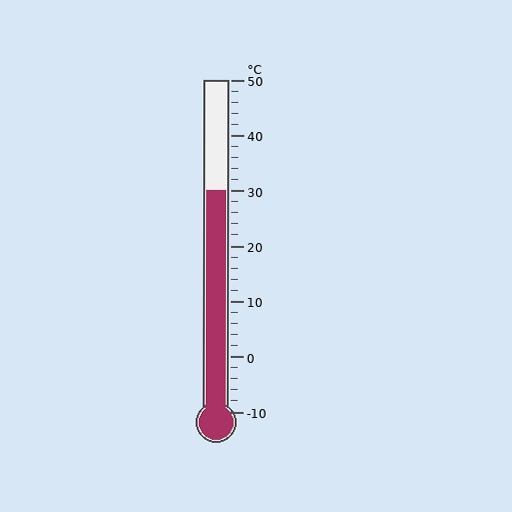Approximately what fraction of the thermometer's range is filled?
The thermometer is filled to approximately 65% of its range.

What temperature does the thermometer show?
The thermometer shows approximately 30°C.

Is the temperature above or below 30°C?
The temperature is at 30°C.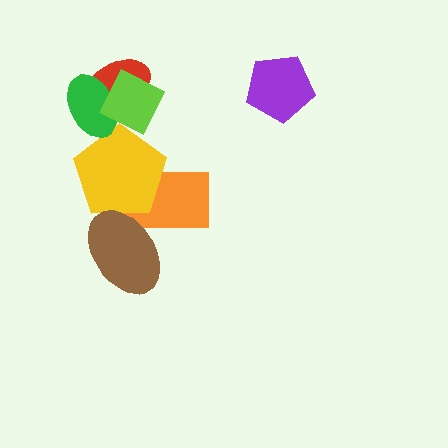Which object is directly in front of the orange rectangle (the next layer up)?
The yellow pentagon is directly in front of the orange rectangle.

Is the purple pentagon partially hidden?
No, no other shape covers it.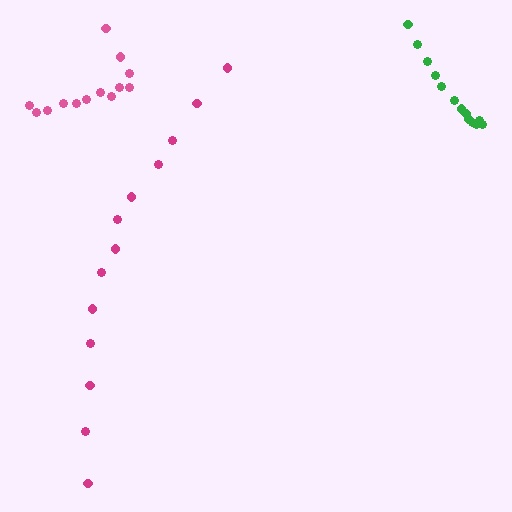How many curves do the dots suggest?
There are 3 distinct paths.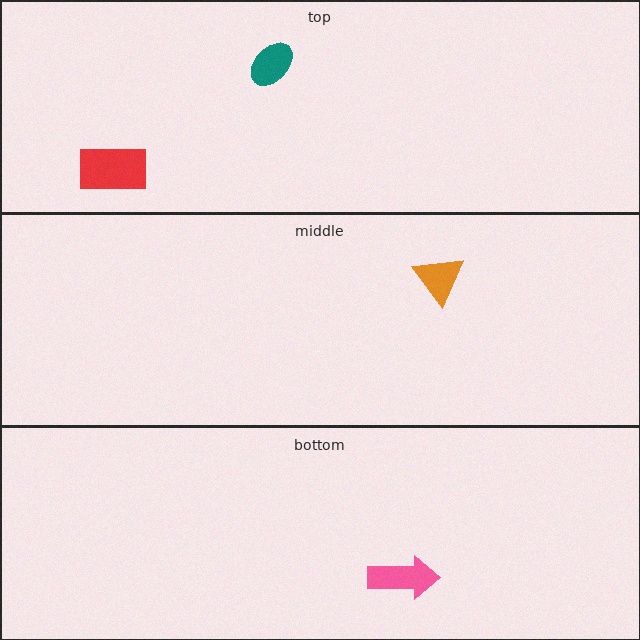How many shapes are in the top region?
2.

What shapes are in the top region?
The red rectangle, the teal ellipse.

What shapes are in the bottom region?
The pink arrow.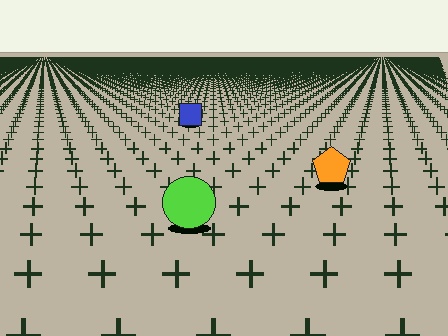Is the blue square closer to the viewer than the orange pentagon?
No. The orange pentagon is closer — you can tell from the texture gradient: the ground texture is coarser near it.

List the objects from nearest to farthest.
From nearest to farthest: the lime circle, the orange pentagon, the blue square.